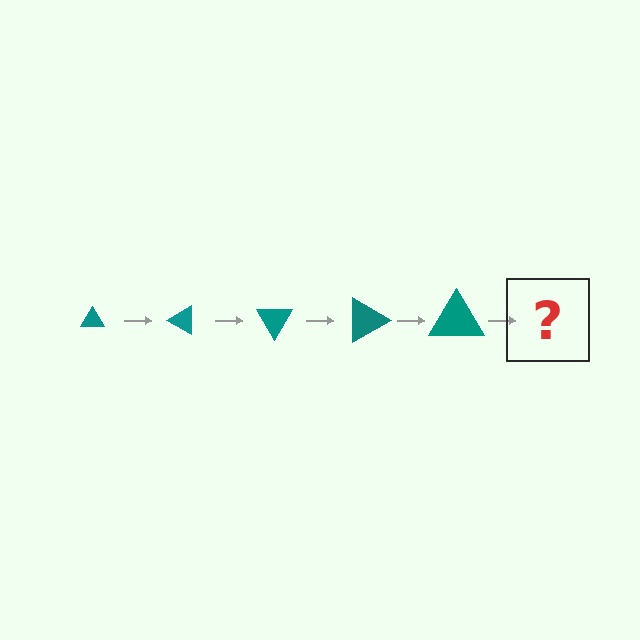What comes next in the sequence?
The next element should be a triangle, larger than the previous one and rotated 150 degrees from the start.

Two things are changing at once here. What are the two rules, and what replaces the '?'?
The two rules are that the triangle grows larger each step and it rotates 30 degrees each step. The '?' should be a triangle, larger than the previous one and rotated 150 degrees from the start.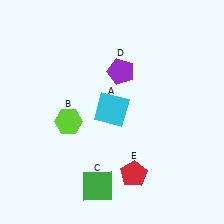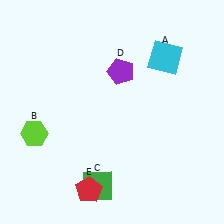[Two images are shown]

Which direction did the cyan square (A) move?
The cyan square (A) moved right.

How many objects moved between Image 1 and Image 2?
3 objects moved between the two images.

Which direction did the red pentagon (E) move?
The red pentagon (E) moved left.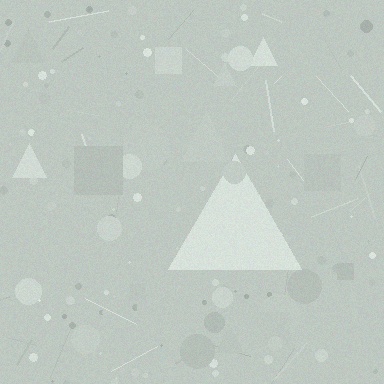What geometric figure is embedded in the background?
A triangle is embedded in the background.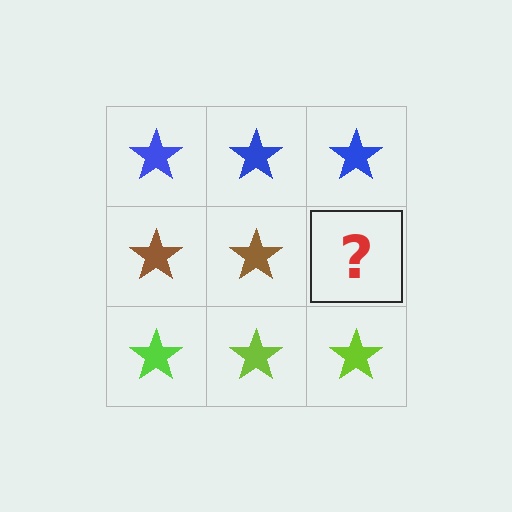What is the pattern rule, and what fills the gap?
The rule is that each row has a consistent color. The gap should be filled with a brown star.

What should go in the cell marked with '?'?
The missing cell should contain a brown star.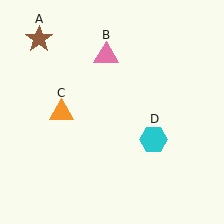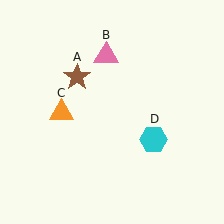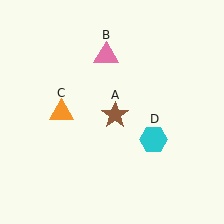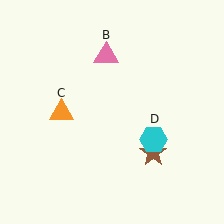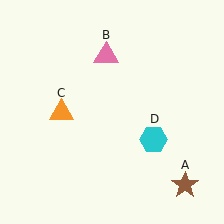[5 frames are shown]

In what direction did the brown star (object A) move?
The brown star (object A) moved down and to the right.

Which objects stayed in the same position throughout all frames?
Pink triangle (object B) and orange triangle (object C) and cyan hexagon (object D) remained stationary.